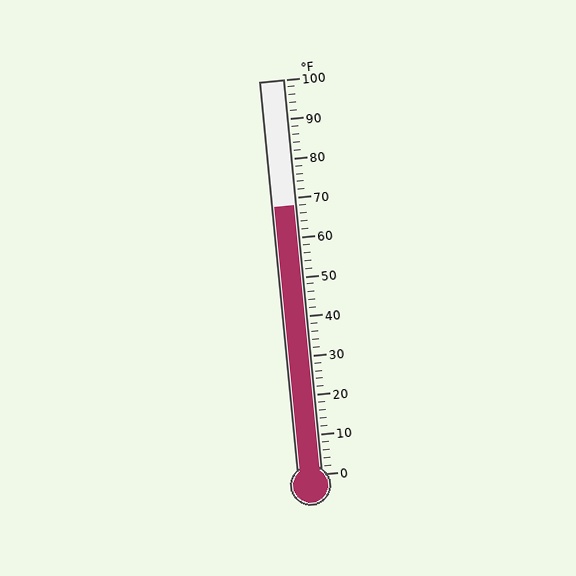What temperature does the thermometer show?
The thermometer shows approximately 68°F.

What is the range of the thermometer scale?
The thermometer scale ranges from 0°F to 100°F.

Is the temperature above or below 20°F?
The temperature is above 20°F.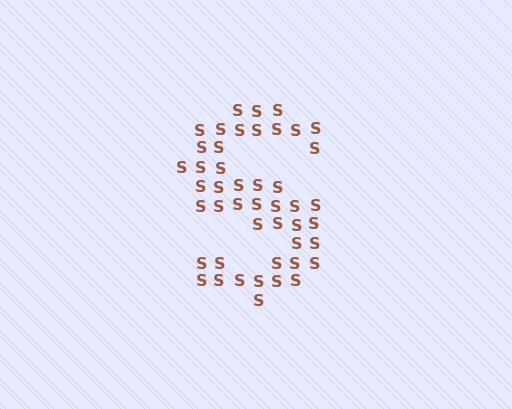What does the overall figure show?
The overall figure shows the letter S.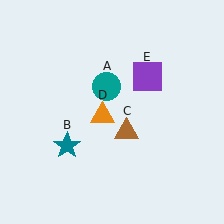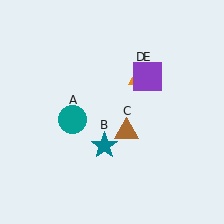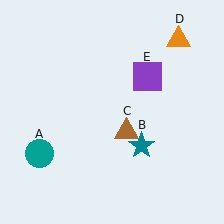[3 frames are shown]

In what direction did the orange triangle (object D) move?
The orange triangle (object D) moved up and to the right.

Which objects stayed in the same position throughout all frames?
Brown triangle (object C) and purple square (object E) remained stationary.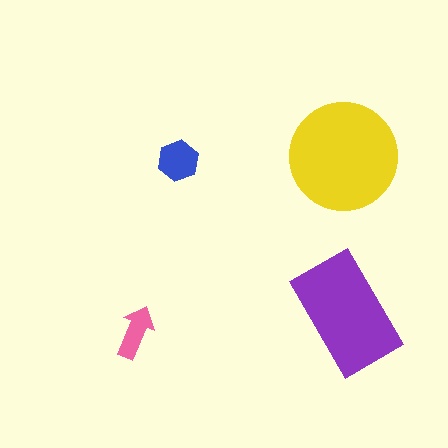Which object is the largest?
The yellow circle.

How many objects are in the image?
There are 4 objects in the image.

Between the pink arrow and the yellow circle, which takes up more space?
The yellow circle.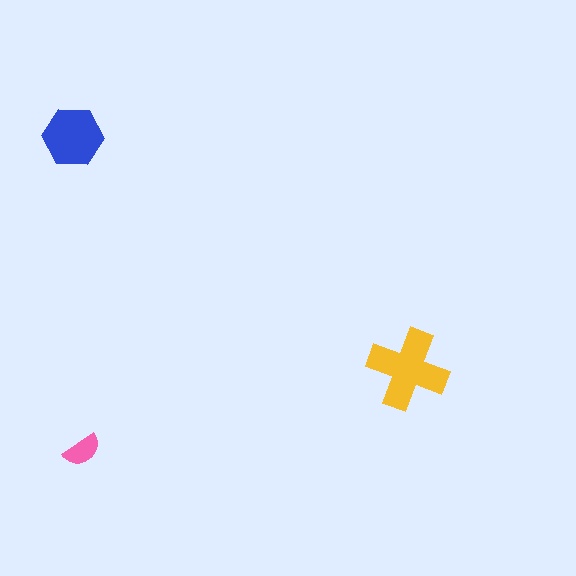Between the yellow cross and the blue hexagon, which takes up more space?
The yellow cross.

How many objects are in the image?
There are 3 objects in the image.